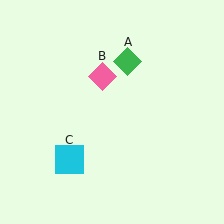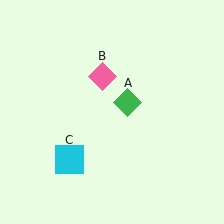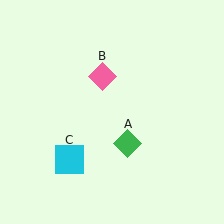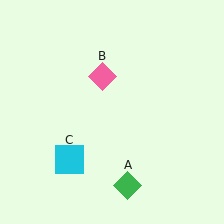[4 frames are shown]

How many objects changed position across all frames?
1 object changed position: green diamond (object A).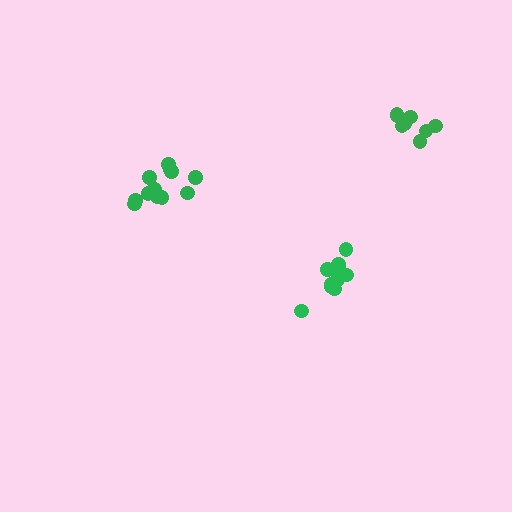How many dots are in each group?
Group 1: 10 dots, Group 2: 12 dots, Group 3: 8 dots (30 total).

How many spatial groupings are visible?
There are 3 spatial groupings.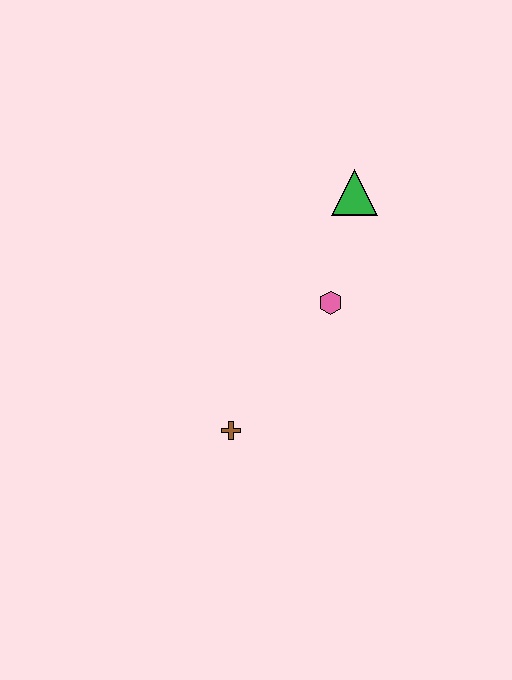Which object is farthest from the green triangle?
The brown cross is farthest from the green triangle.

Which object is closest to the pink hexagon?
The green triangle is closest to the pink hexagon.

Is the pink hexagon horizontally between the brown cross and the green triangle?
Yes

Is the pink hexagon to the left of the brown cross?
No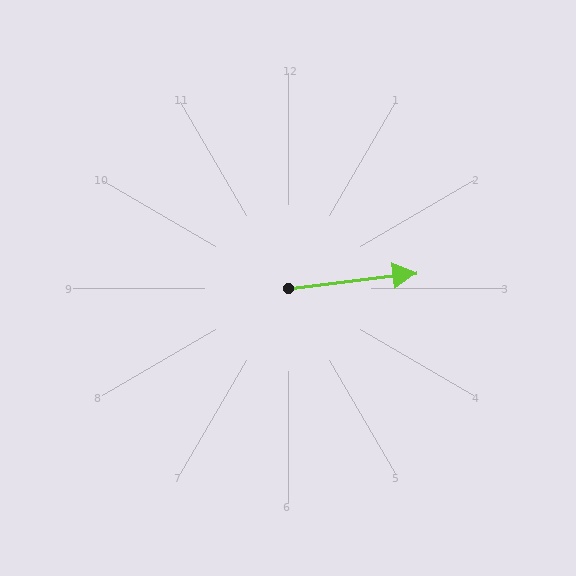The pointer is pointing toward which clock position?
Roughly 3 o'clock.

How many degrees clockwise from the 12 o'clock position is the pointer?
Approximately 83 degrees.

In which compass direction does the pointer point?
East.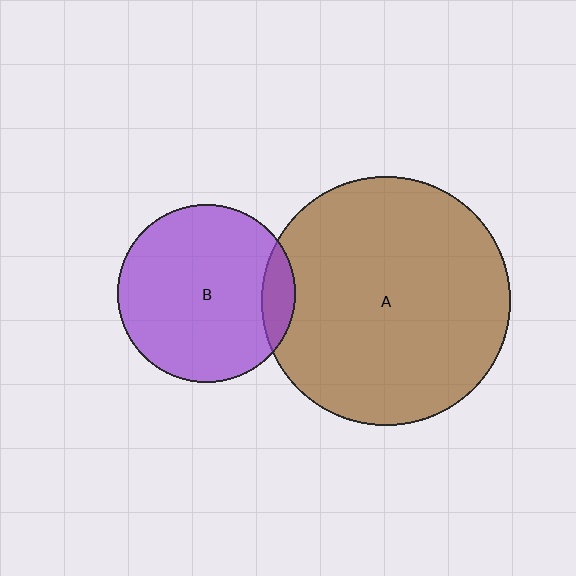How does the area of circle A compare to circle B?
Approximately 1.9 times.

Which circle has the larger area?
Circle A (brown).